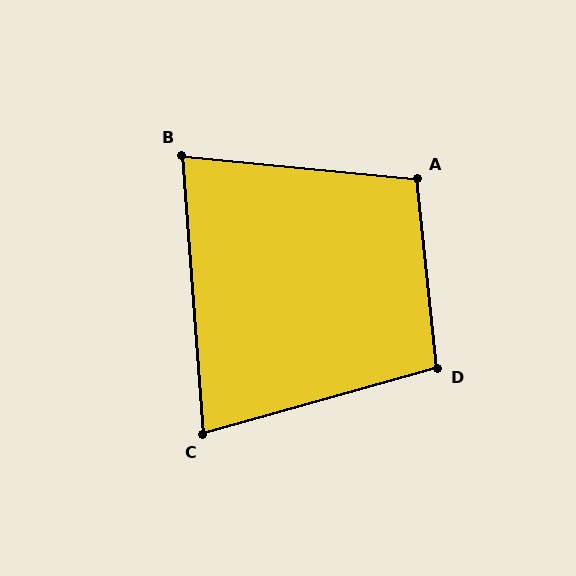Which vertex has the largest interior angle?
A, at approximately 102 degrees.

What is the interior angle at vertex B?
Approximately 80 degrees (acute).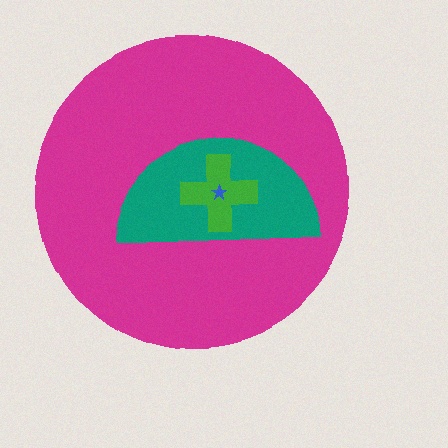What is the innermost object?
The blue star.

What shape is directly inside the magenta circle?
The teal semicircle.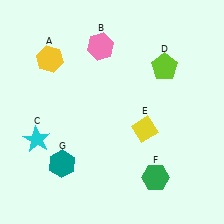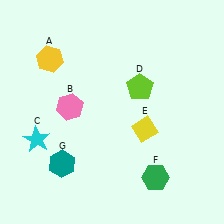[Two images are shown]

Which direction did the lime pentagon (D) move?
The lime pentagon (D) moved left.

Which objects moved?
The objects that moved are: the pink hexagon (B), the lime pentagon (D).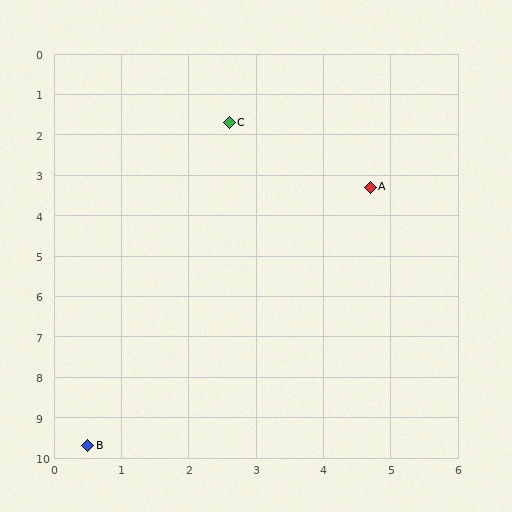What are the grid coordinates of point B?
Point B is at approximately (0.5, 9.7).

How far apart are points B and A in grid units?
Points B and A are about 7.7 grid units apart.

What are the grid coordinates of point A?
Point A is at approximately (4.7, 3.3).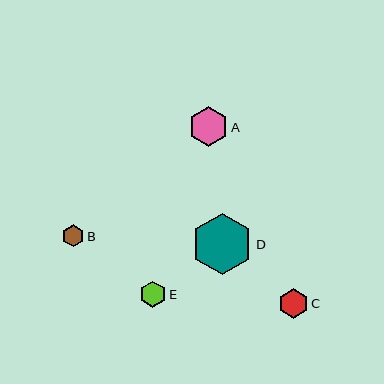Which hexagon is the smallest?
Hexagon B is the smallest with a size of approximately 22 pixels.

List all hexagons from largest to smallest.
From largest to smallest: D, A, C, E, B.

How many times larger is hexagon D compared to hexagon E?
Hexagon D is approximately 2.3 times the size of hexagon E.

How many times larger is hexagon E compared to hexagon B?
Hexagon E is approximately 1.2 times the size of hexagon B.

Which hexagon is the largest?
Hexagon D is the largest with a size of approximately 61 pixels.